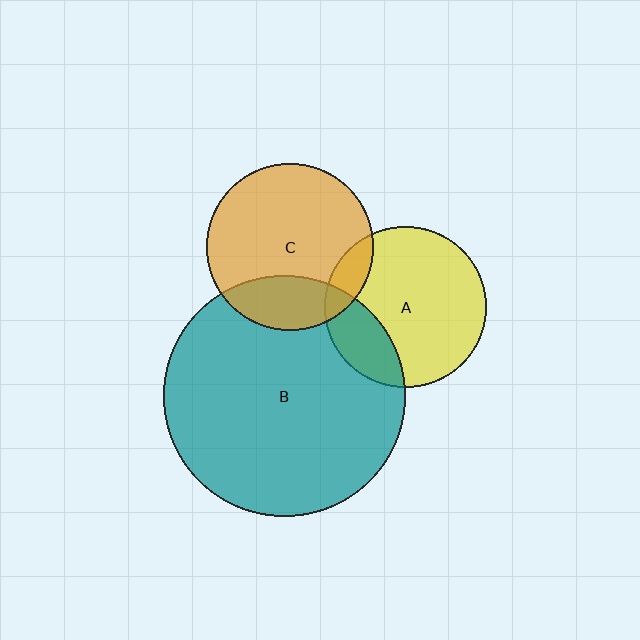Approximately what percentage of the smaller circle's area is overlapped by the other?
Approximately 10%.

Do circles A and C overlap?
Yes.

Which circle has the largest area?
Circle B (teal).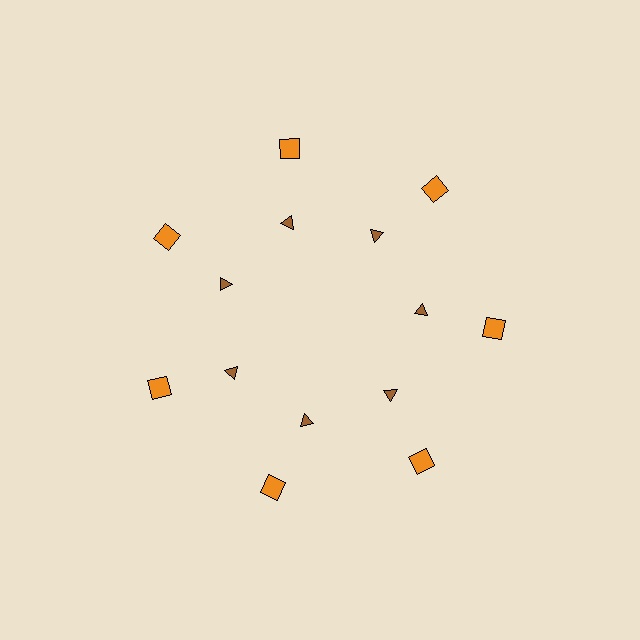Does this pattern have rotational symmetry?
Yes, this pattern has 7-fold rotational symmetry. It looks the same after rotating 51 degrees around the center.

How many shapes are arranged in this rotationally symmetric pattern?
There are 14 shapes, arranged in 7 groups of 2.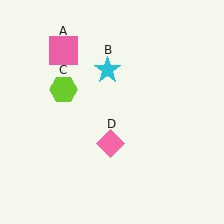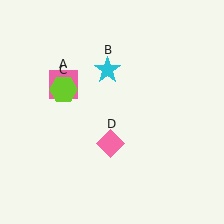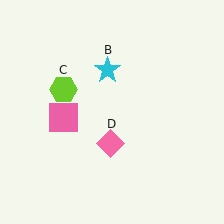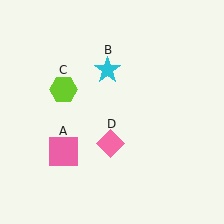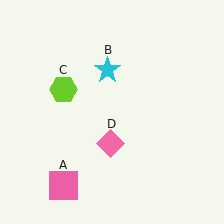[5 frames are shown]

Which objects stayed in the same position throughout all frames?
Cyan star (object B) and lime hexagon (object C) and pink diamond (object D) remained stationary.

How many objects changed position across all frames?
1 object changed position: pink square (object A).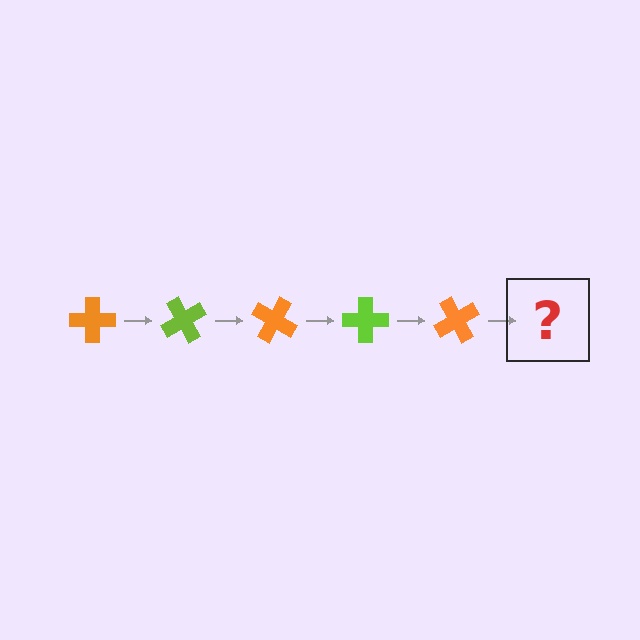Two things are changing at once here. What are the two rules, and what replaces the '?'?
The two rules are that it rotates 60 degrees each step and the color cycles through orange and lime. The '?' should be a lime cross, rotated 300 degrees from the start.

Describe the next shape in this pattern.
It should be a lime cross, rotated 300 degrees from the start.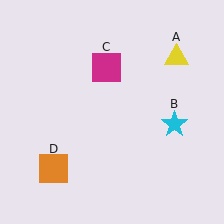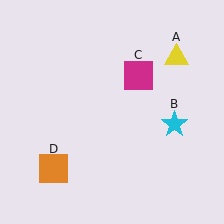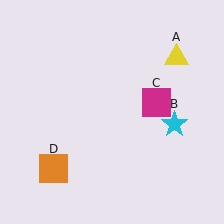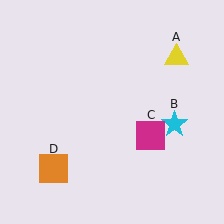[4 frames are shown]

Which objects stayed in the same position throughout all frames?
Yellow triangle (object A) and cyan star (object B) and orange square (object D) remained stationary.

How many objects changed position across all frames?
1 object changed position: magenta square (object C).